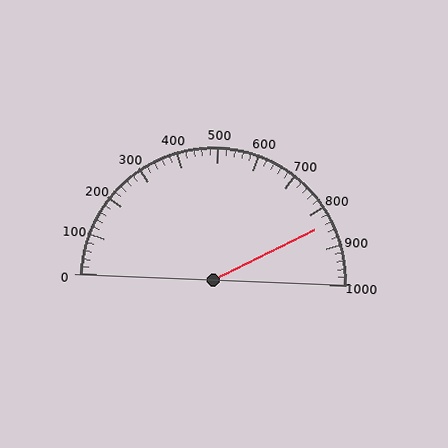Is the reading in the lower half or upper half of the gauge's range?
The reading is in the upper half of the range (0 to 1000).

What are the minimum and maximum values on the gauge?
The gauge ranges from 0 to 1000.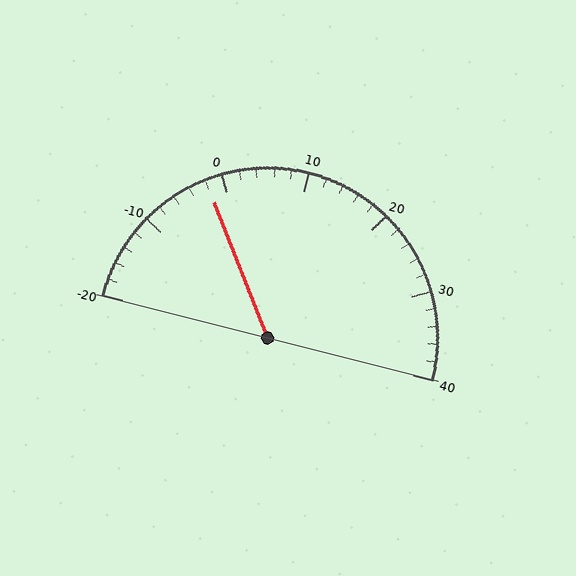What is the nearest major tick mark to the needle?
The nearest major tick mark is 0.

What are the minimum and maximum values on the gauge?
The gauge ranges from -20 to 40.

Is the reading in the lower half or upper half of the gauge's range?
The reading is in the lower half of the range (-20 to 40).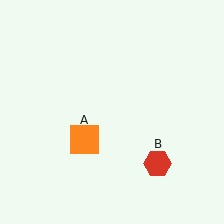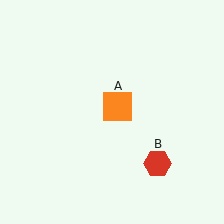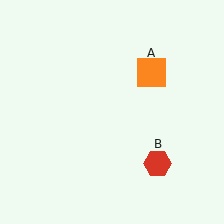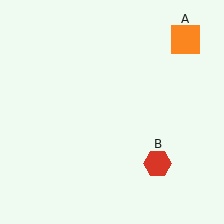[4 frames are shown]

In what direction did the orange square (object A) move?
The orange square (object A) moved up and to the right.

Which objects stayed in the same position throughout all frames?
Red hexagon (object B) remained stationary.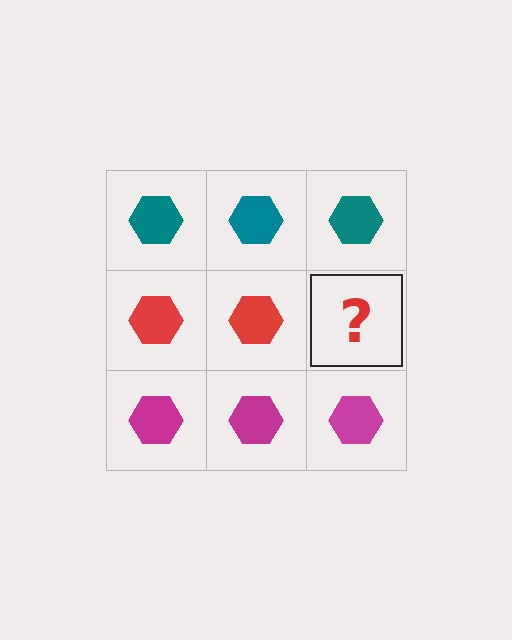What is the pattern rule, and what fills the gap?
The rule is that each row has a consistent color. The gap should be filled with a red hexagon.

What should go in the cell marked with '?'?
The missing cell should contain a red hexagon.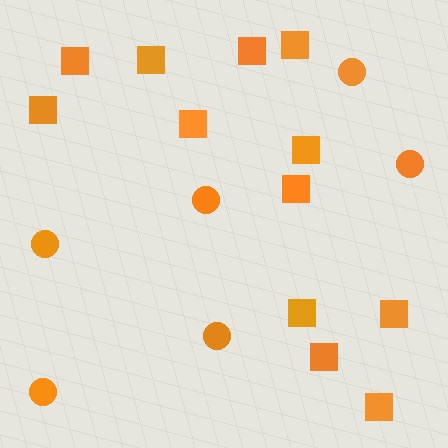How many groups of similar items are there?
There are 2 groups: one group of squares (12) and one group of circles (6).